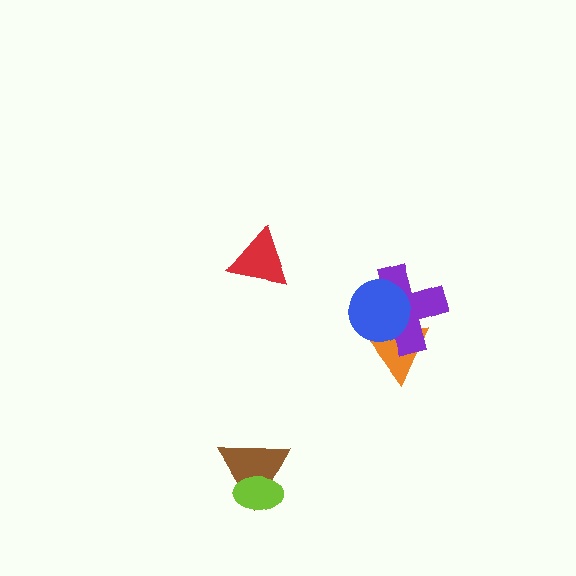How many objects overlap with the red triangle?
0 objects overlap with the red triangle.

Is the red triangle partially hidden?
No, no other shape covers it.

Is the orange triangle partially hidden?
Yes, it is partially covered by another shape.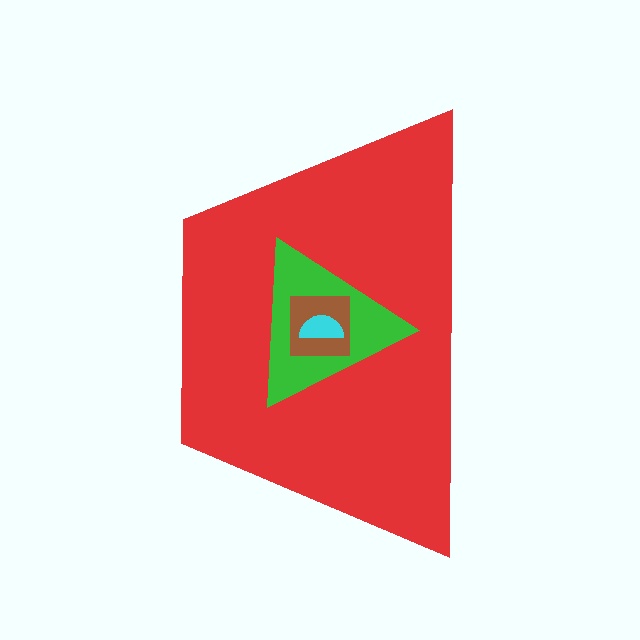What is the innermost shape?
The cyan semicircle.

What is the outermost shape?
The red trapezoid.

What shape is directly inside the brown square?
The cyan semicircle.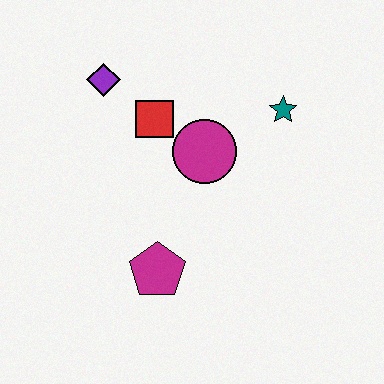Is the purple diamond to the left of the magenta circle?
Yes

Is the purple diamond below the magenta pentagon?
No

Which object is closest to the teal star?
The magenta circle is closest to the teal star.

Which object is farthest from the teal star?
The magenta pentagon is farthest from the teal star.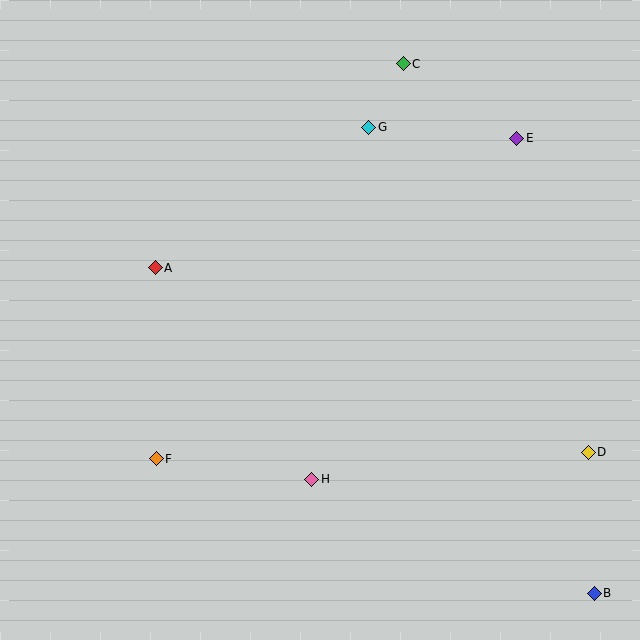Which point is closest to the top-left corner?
Point A is closest to the top-left corner.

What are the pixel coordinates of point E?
Point E is at (517, 138).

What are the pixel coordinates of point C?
Point C is at (403, 64).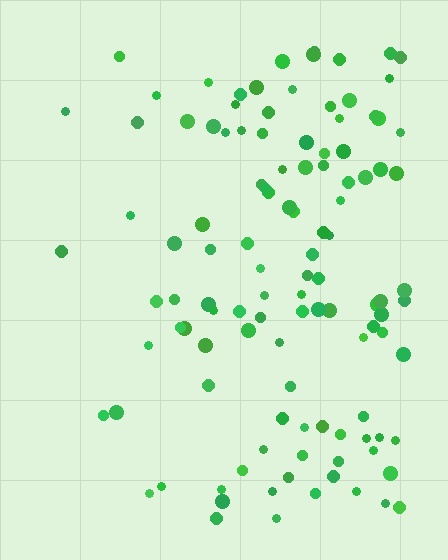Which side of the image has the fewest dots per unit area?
The left.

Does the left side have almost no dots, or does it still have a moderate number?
Still a moderate number, just noticeably fewer than the right.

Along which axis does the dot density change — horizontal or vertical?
Horizontal.